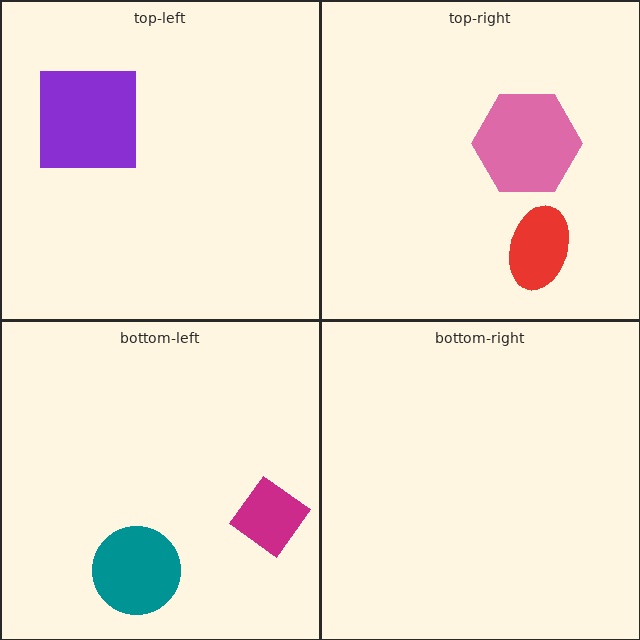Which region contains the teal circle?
The bottom-left region.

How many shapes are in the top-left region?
1.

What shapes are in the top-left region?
The purple square.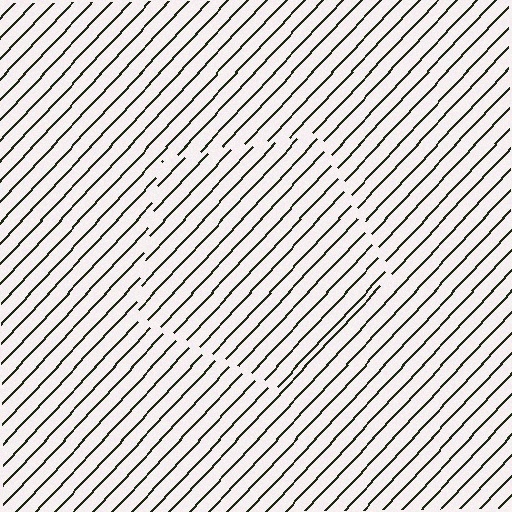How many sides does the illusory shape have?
5 sides — the line-ends trace a pentagon.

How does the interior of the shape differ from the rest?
The interior of the shape contains the same grating, shifted by half a period — the contour is defined by the phase discontinuity where line-ends from the inner and outer gratings abut.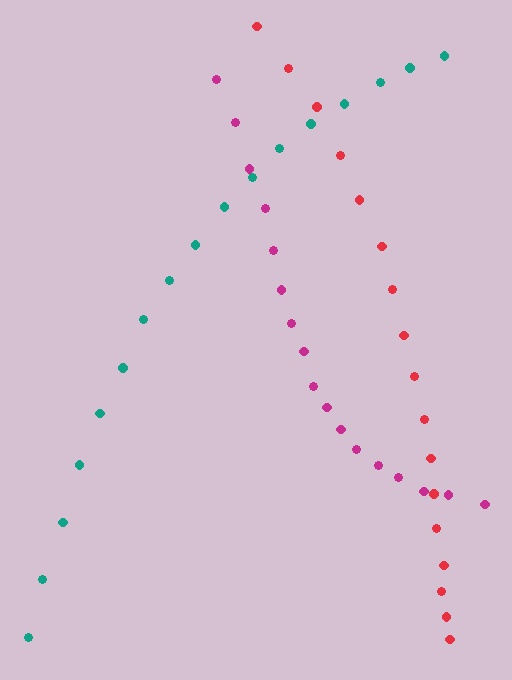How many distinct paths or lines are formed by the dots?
There are 3 distinct paths.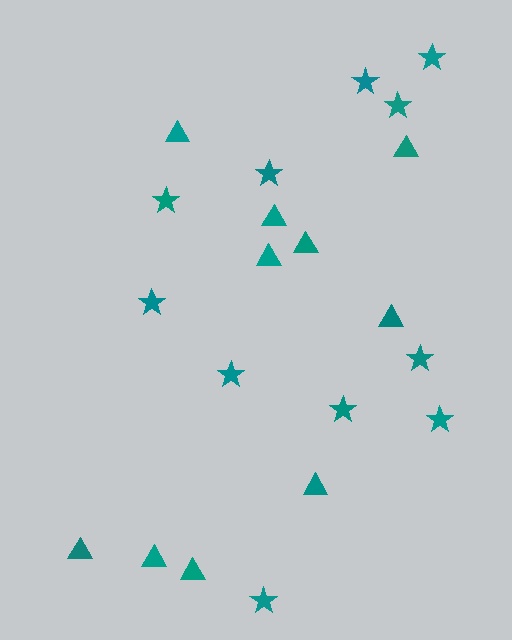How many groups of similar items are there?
There are 2 groups: one group of triangles (10) and one group of stars (11).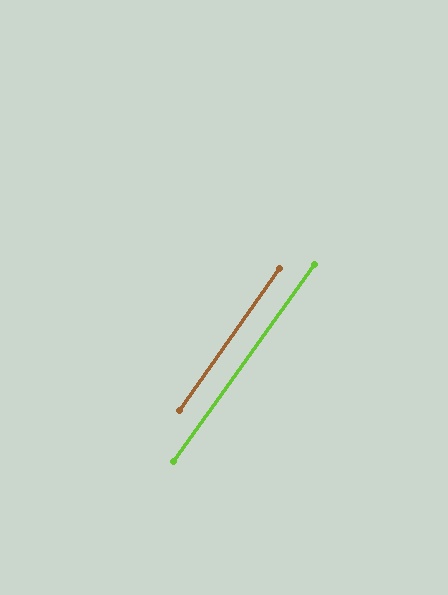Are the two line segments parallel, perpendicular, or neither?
Parallel — their directions differ by only 0.5°.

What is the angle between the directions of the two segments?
Approximately 1 degree.